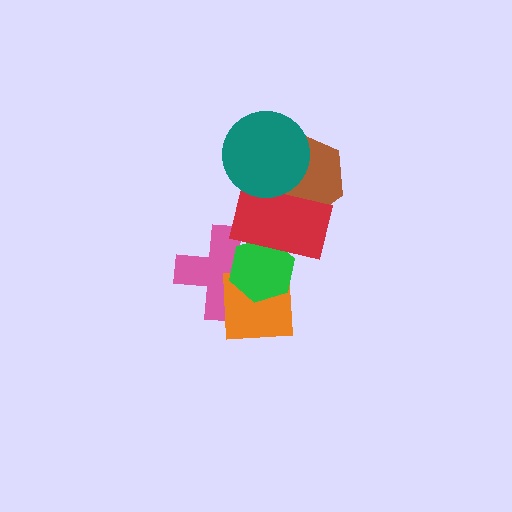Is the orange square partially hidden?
Yes, it is partially covered by another shape.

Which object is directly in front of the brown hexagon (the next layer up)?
The red rectangle is directly in front of the brown hexagon.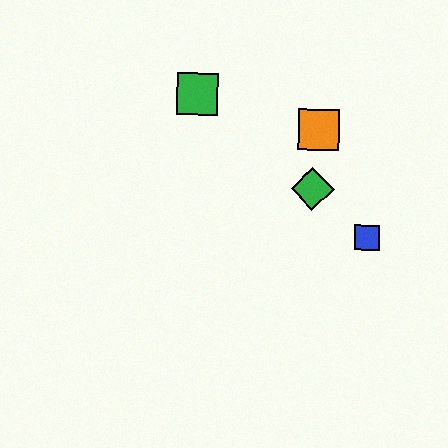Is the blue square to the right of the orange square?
Yes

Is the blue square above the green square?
No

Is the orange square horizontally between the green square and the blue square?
Yes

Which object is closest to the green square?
The orange square is closest to the green square.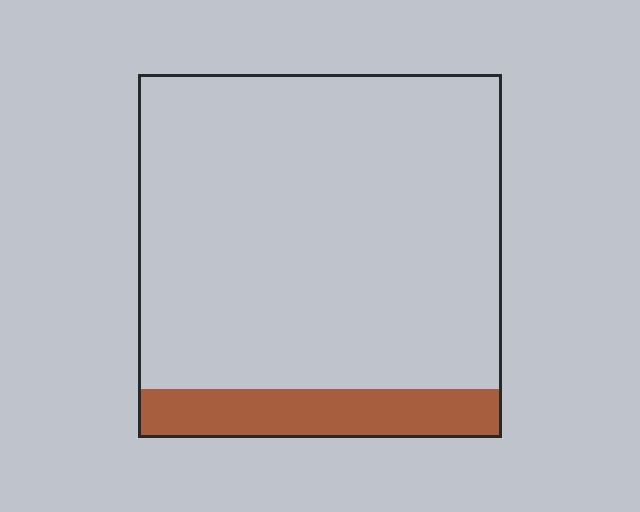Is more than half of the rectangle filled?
No.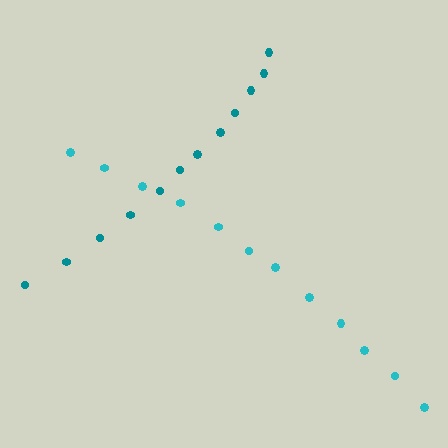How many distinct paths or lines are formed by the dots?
There are 2 distinct paths.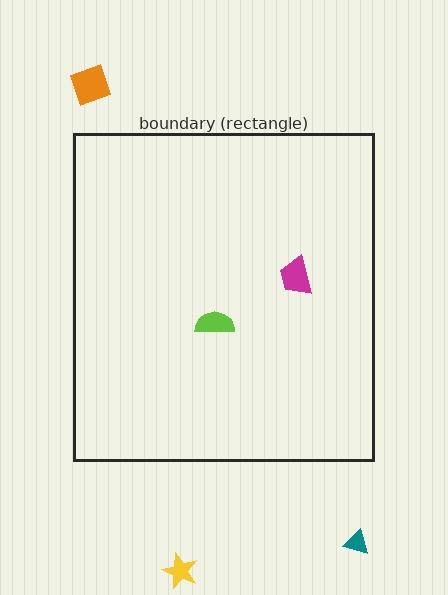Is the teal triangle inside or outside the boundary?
Outside.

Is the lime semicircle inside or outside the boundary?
Inside.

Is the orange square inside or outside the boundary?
Outside.